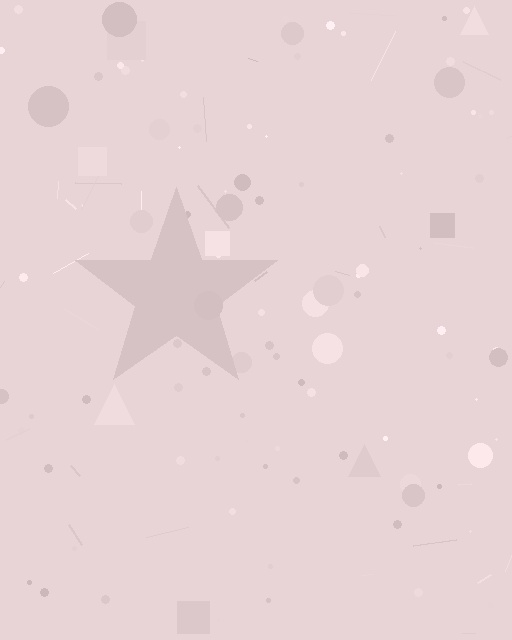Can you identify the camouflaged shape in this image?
The camouflaged shape is a star.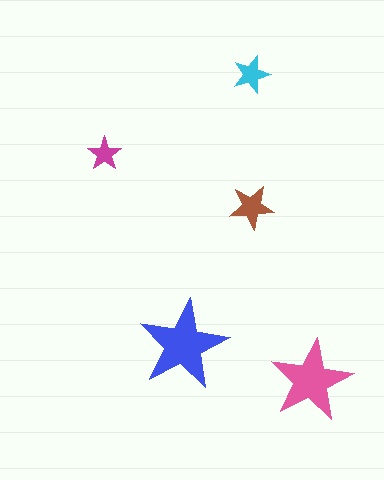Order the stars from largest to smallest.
the blue one, the pink one, the brown one, the cyan one, the magenta one.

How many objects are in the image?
There are 5 objects in the image.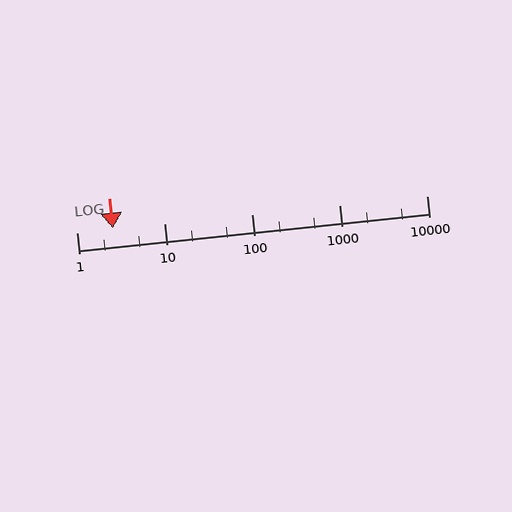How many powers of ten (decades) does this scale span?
The scale spans 4 decades, from 1 to 10000.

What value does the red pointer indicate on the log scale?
The pointer indicates approximately 2.6.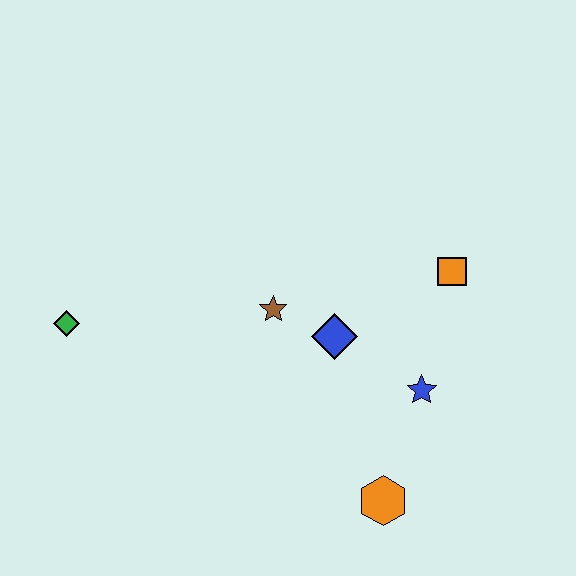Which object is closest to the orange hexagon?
The blue star is closest to the orange hexagon.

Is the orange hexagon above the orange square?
No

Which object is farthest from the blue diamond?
The green diamond is farthest from the blue diamond.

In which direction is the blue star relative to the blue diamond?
The blue star is to the right of the blue diamond.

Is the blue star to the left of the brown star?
No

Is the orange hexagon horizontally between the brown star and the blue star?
Yes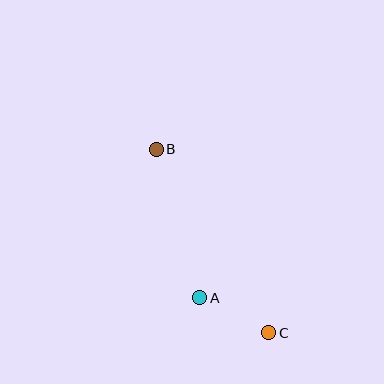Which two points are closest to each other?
Points A and C are closest to each other.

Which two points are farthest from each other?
Points B and C are farthest from each other.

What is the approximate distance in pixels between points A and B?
The distance between A and B is approximately 155 pixels.